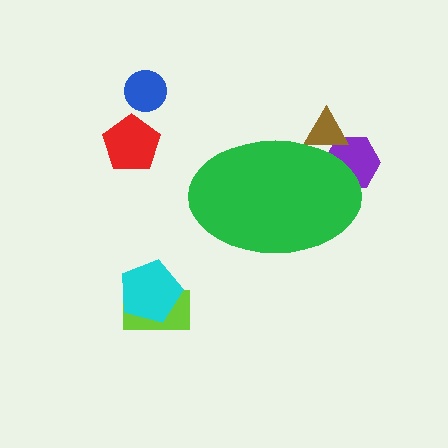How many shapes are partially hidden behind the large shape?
2 shapes are partially hidden.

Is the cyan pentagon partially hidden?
No, the cyan pentagon is fully visible.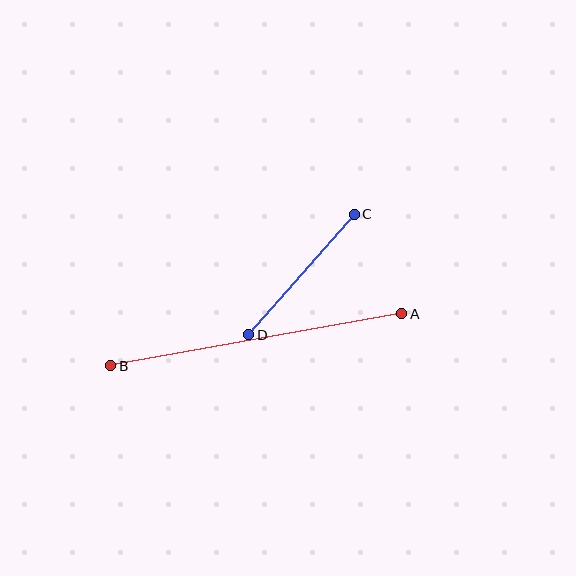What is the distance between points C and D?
The distance is approximately 160 pixels.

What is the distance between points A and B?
The distance is approximately 296 pixels.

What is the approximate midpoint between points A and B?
The midpoint is at approximately (256, 340) pixels.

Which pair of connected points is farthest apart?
Points A and B are farthest apart.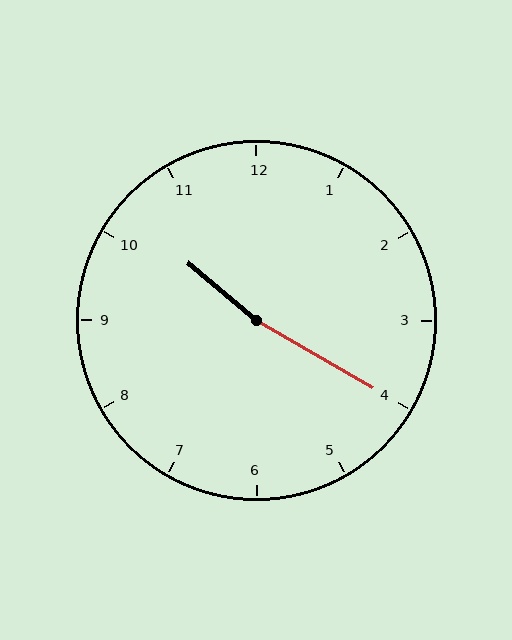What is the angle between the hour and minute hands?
Approximately 170 degrees.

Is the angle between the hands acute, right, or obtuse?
It is obtuse.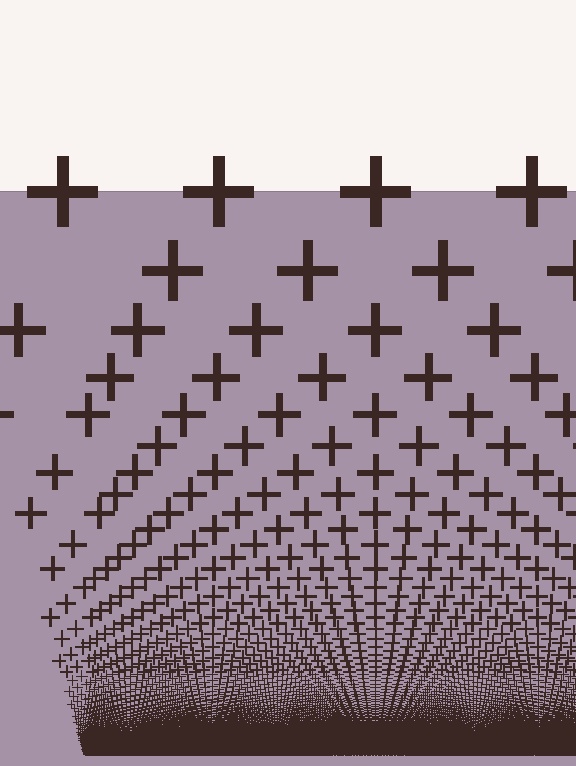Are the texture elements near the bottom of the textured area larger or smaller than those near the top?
Smaller. The gradient is inverted — elements near the bottom are smaller and denser.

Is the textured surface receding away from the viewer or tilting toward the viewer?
The surface appears to tilt toward the viewer. Texture elements get larger and sparser toward the top.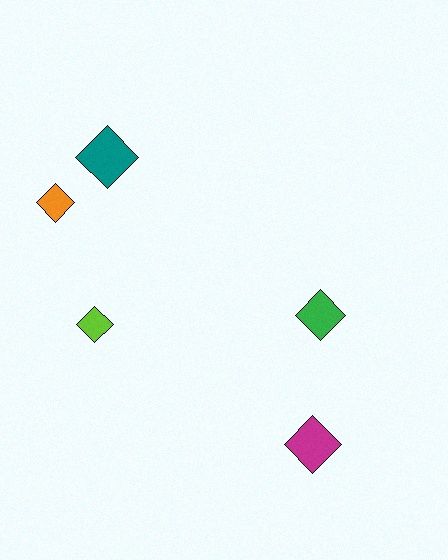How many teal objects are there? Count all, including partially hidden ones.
There is 1 teal object.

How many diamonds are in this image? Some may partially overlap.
There are 5 diamonds.